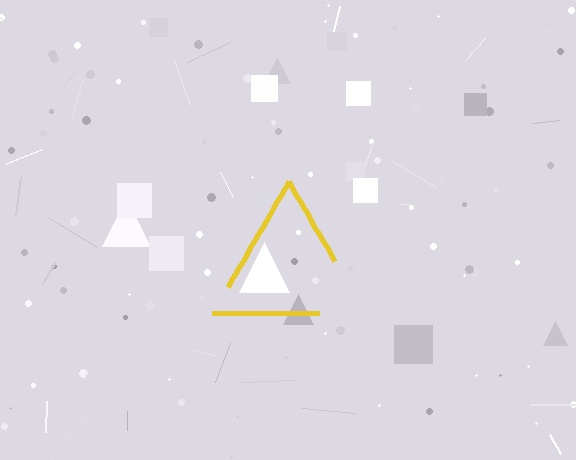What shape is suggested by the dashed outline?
The dashed outline suggests a triangle.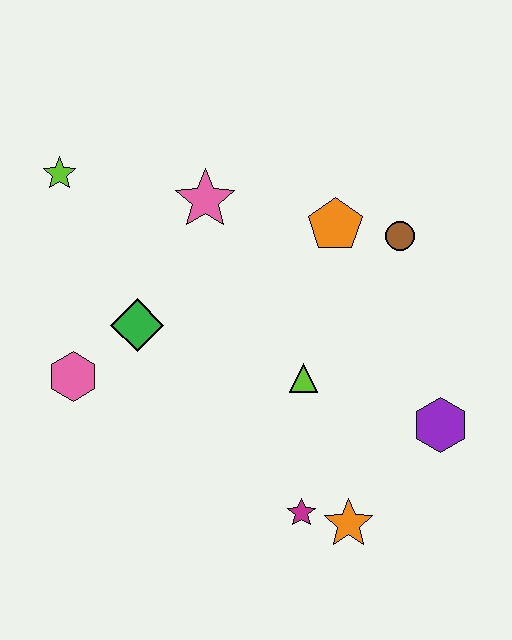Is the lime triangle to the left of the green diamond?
No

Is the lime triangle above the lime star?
No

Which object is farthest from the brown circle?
The pink hexagon is farthest from the brown circle.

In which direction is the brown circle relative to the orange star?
The brown circle is above the orange star.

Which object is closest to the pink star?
The orange pentagon is closest to the pink star.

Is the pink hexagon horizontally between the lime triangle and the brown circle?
No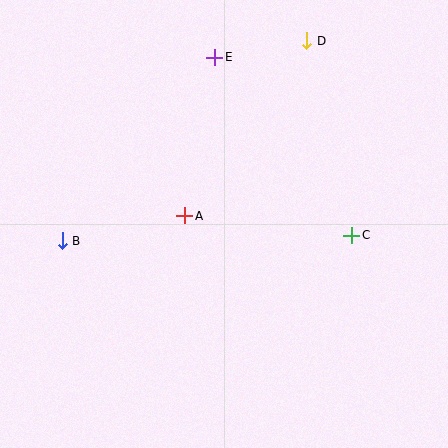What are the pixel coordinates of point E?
Point E is at (215, 57).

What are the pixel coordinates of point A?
Point A is at (185, 216).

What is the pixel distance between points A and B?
The distance between A and B is 125 pixels.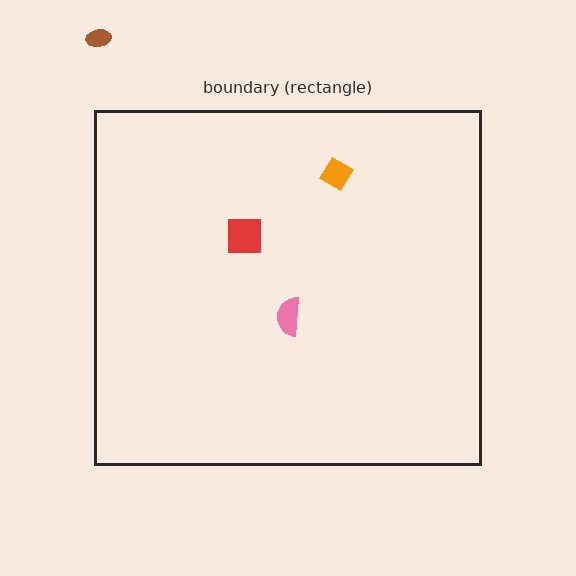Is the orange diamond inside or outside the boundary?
Inside.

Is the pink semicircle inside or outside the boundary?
Inside.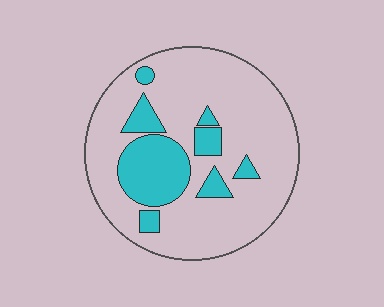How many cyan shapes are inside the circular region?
8.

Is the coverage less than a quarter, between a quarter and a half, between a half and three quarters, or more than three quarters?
Less than a quarter.